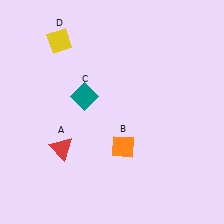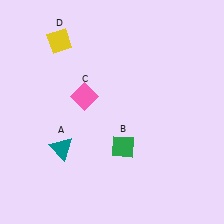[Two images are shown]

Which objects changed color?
A changed from red to teal. B changed from orange to green. C changed from teal to pink.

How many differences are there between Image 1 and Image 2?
There are 3 differences between the two images.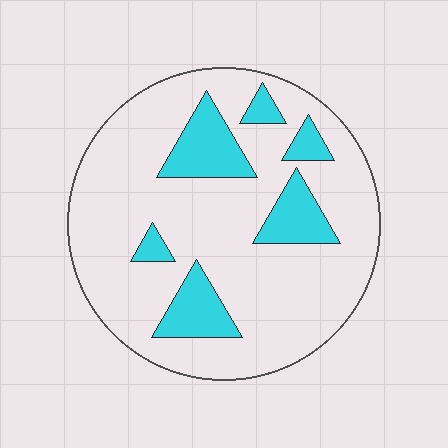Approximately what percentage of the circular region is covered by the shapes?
Approximately 20%.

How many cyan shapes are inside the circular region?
6.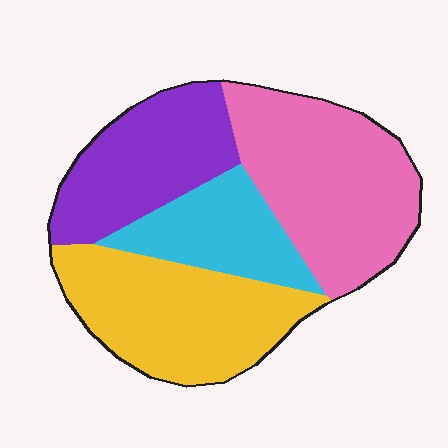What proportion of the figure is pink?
Pink takes up about one third (1/3) of the figure.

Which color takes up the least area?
Cyan, at roughly 15%.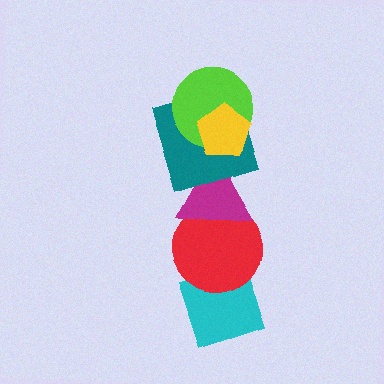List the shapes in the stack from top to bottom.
From top to bottom: the yellow pentagon, the lime circle, the teal square, the magenta triangle, the red circle, the cyan diamond.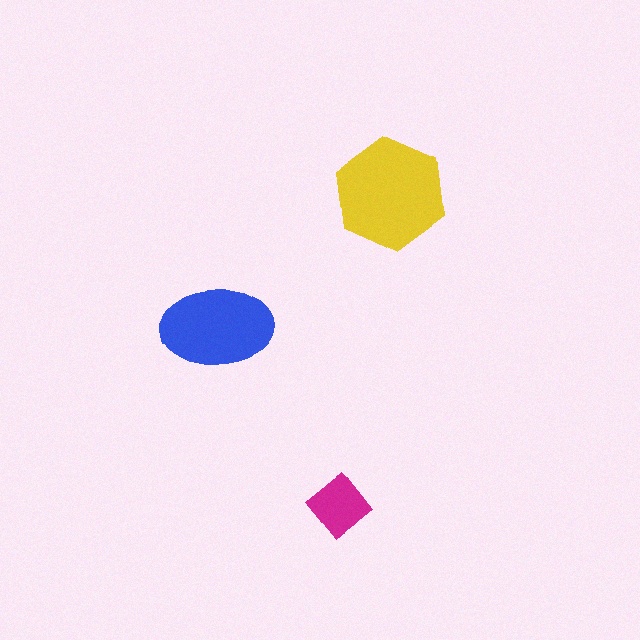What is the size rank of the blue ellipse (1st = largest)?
2nd.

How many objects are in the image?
There are 3 objects in the image.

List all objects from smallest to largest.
The magenta diamond, the blue ellipse, the yellow hexagon.